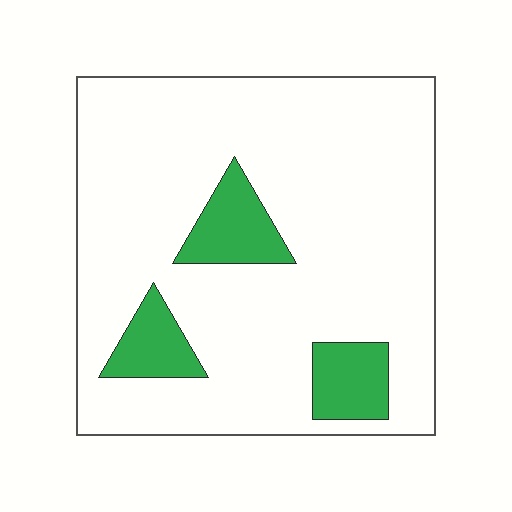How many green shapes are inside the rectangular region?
3.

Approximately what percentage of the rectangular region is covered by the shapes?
Approximately 15%.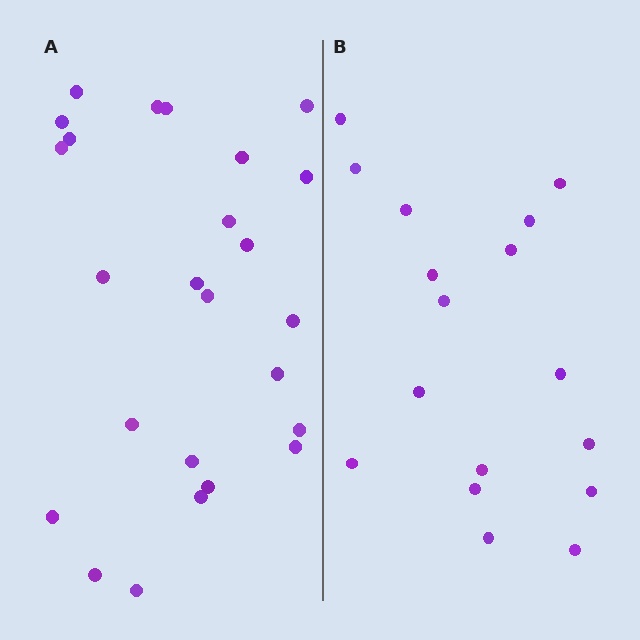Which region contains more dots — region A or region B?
Region A (the left region) has more dots.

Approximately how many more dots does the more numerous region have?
Region A has roughly 8 or so more dots than region B.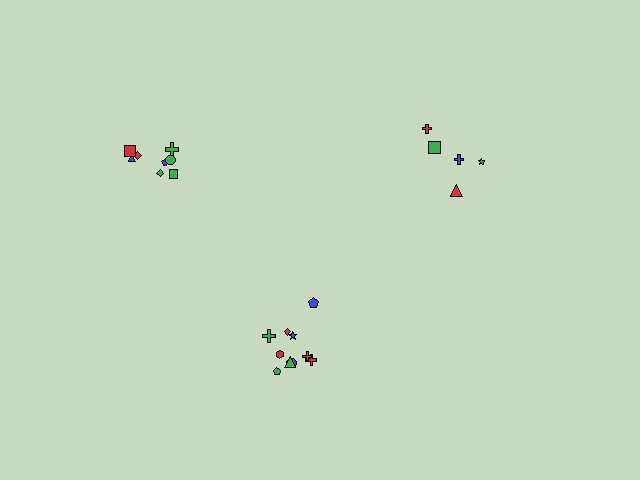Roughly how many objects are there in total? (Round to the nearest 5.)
Roughly 25 objects in total.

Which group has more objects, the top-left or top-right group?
The top-left group.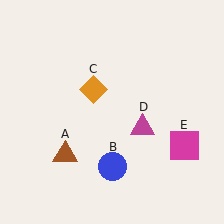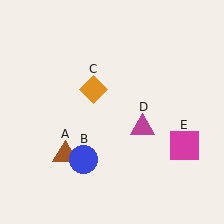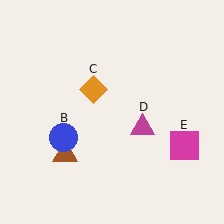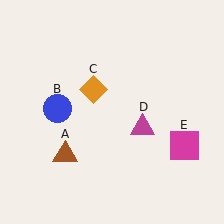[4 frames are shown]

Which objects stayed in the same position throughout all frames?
Brown triangle (object A) and orange diamond (object C) and magenta triangle (object D) and magenta square (object E) remained stationary.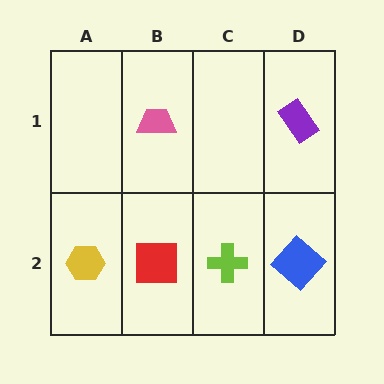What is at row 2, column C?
A lime cross.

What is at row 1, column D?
A purple rectangle.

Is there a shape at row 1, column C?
No, that cell is empty.